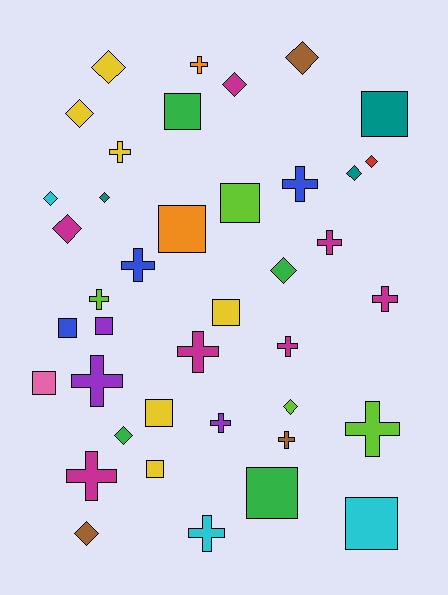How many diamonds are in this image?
There are 13 diamonds.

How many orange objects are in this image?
There are 2 orange objects.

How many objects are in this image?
There are 40 objects.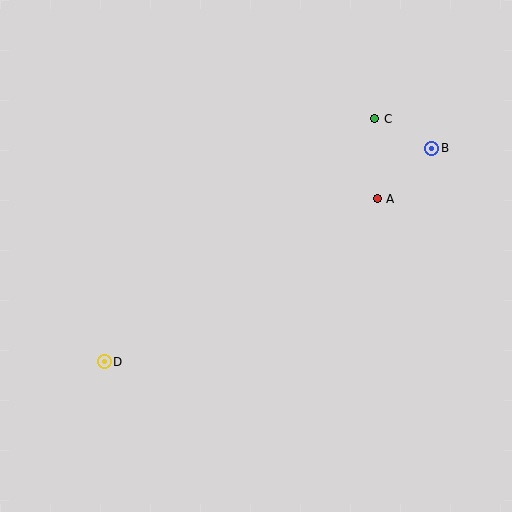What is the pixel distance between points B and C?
The distance between B and C is 64 pixels.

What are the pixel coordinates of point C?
Point C is at (375, 119).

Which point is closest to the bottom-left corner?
Point D is closest to the bottom-left corner.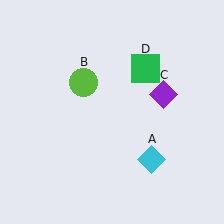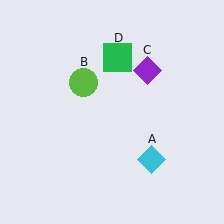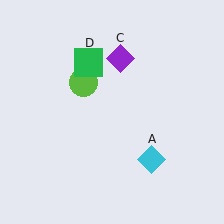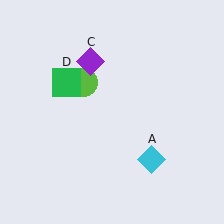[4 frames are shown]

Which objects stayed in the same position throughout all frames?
Cyan diamond (object A) and lime circle (object B) remained stationary.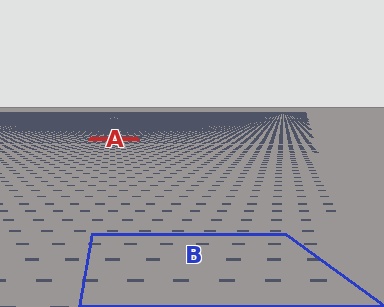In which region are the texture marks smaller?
The texture marks are smaller in region A, because it is farther away.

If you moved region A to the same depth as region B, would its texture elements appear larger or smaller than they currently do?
They would appear larger. At a closer depth, the same texture elements are projected at a bigger on-screen size.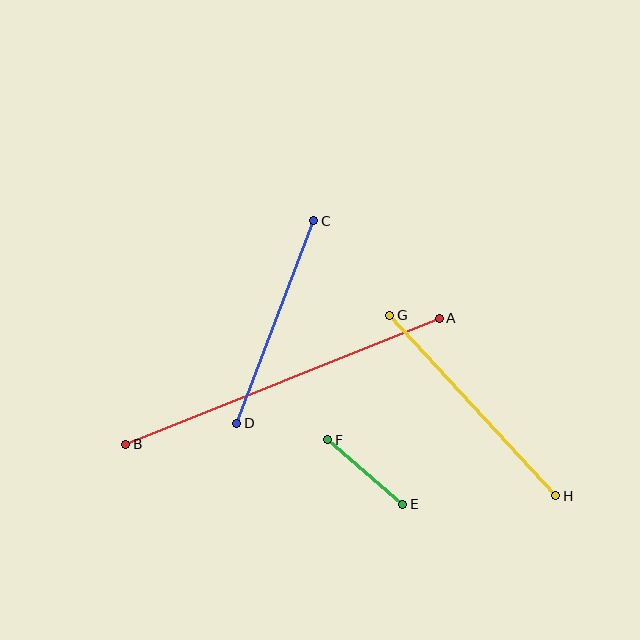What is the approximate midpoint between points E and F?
The midpoint is at approximately (365, 472) pixels.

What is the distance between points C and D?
The distance is approximately 217 pixels.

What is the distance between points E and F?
The distance is approximately 99 pixels.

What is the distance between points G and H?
The distance is approximately 245 pixels.